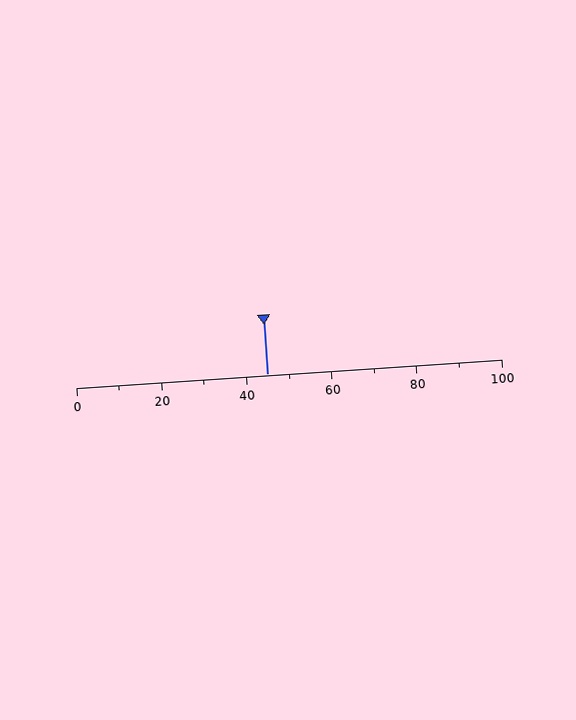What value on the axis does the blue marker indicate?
The marker indicates approximately 45.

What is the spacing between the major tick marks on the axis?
The major ticks are spaced 20 apart.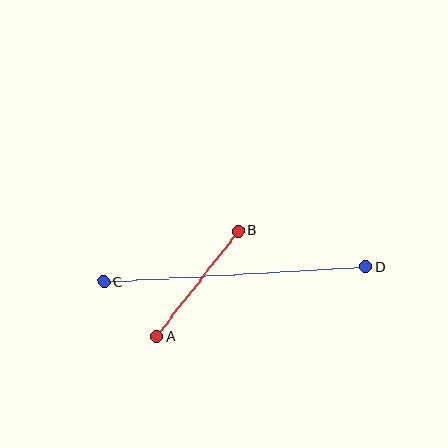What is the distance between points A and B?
The distance is approximately 134 pixels.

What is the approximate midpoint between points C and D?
The midpoint is at approximately (235, 274) pixels.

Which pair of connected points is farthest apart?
Points C and D are farthest apart.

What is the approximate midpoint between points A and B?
The midpoint is at approximately (197, 284) pixels.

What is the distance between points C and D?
The distance is approximately 263 pixels.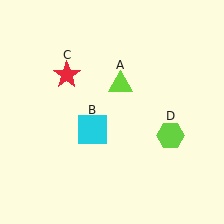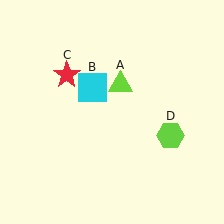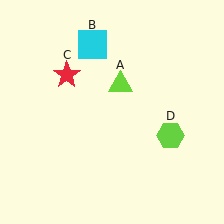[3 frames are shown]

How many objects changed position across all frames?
1 object changed position: cyan square (object B).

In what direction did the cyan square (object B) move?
The cyan square (object B) moved up.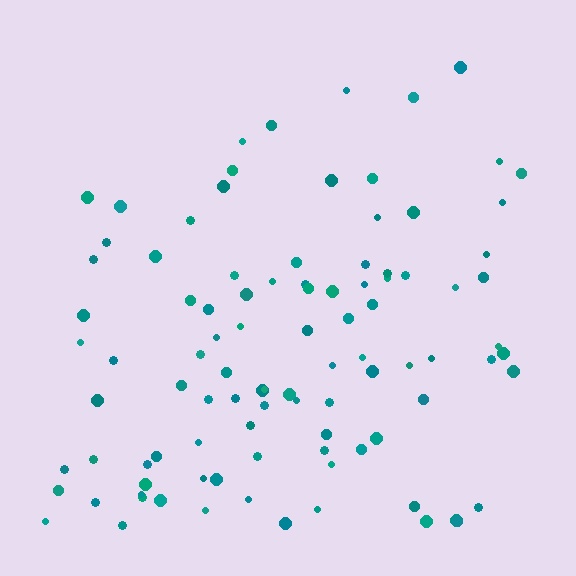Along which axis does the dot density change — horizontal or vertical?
Vertical.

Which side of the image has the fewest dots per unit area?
The top.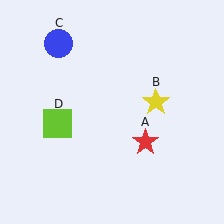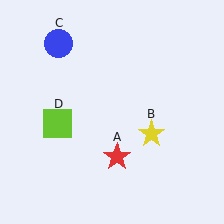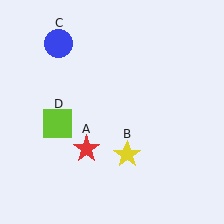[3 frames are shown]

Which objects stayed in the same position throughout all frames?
Blue circle (object C) and lime square (object D) remained stationary.